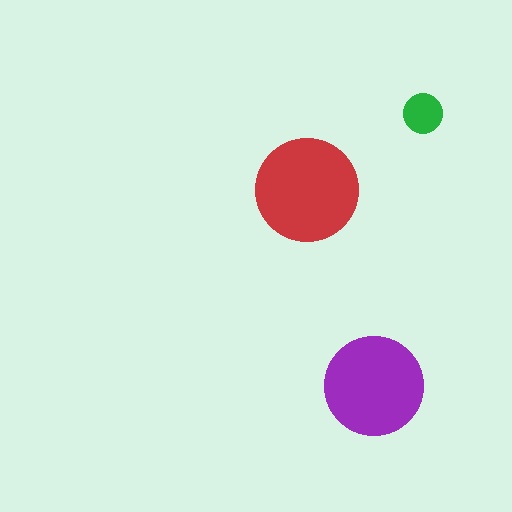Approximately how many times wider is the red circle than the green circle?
About 2.5 times wider.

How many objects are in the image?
There are 3 objects in the image.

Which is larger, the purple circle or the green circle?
The purple one.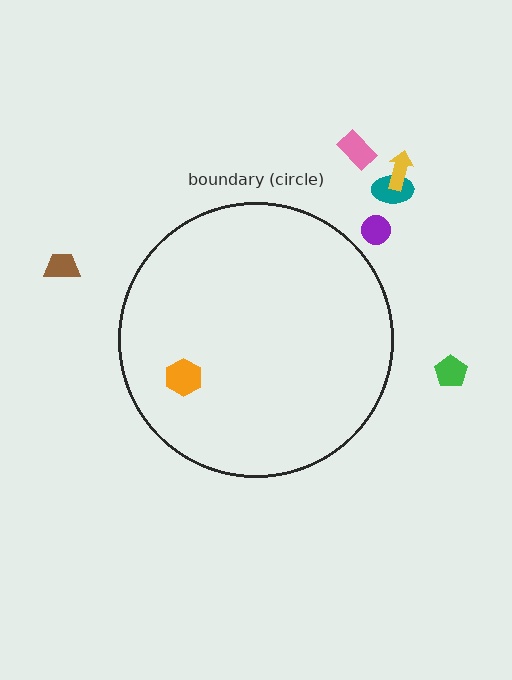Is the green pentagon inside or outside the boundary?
Outside.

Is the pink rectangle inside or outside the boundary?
Outside.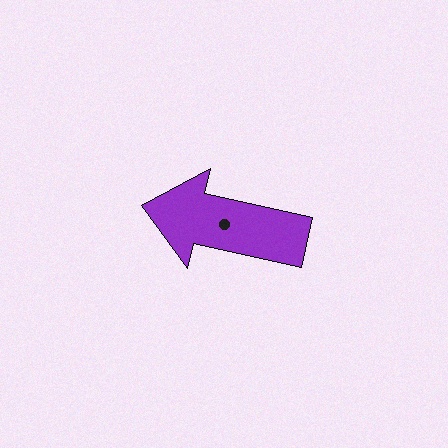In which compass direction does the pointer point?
West.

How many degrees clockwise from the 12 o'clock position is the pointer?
Approximately 283 degrees.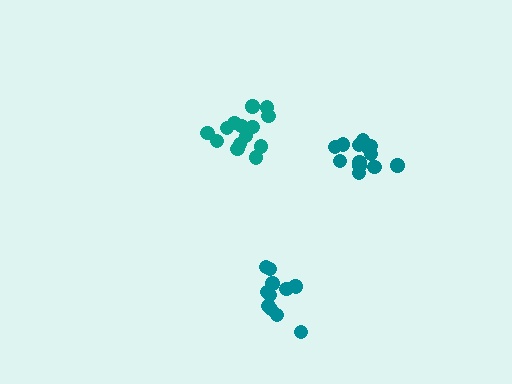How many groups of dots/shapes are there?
There are 3 groups.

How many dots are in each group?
Group 1: 12 dots, Group 2: 13 dots, Group 3: 14 dots (39 total).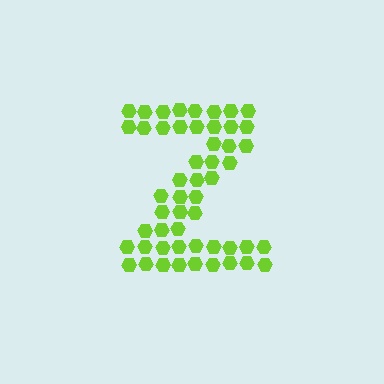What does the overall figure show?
The overall figure shows the letter Z.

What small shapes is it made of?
It is made of small hexagons.